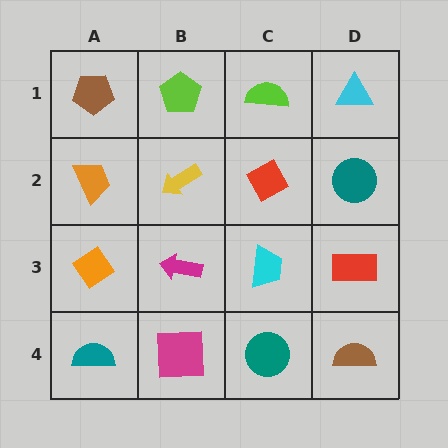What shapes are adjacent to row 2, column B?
A lime pentagon (row 1, column B), a magenta arrow (row 3, column B), an orange trapezoid (row 2, column A), a red diamond (row 2, column C).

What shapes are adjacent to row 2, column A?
A brown pentagon (row 1, column A), an orange diamond (row 3, column A), a yellow arrow (row 2, column B).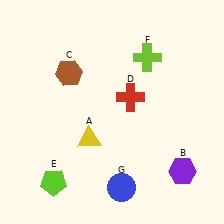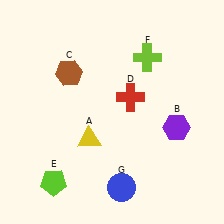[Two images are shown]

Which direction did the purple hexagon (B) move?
The purple hexagon (B) moved up.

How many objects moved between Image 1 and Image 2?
1 object moved between the two images.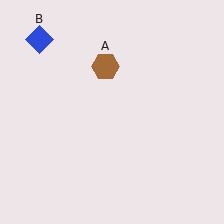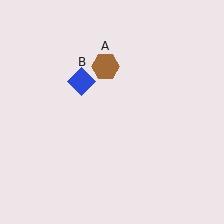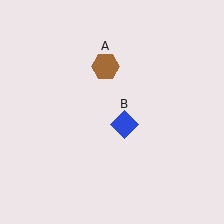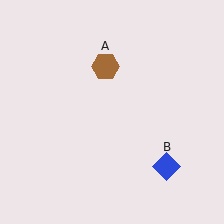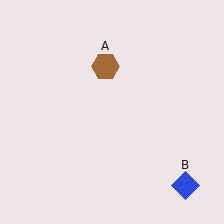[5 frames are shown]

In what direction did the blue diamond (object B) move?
The blue diamond (object B) moved down and to the right.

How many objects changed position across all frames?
1 object changed position: blue diamond (object B).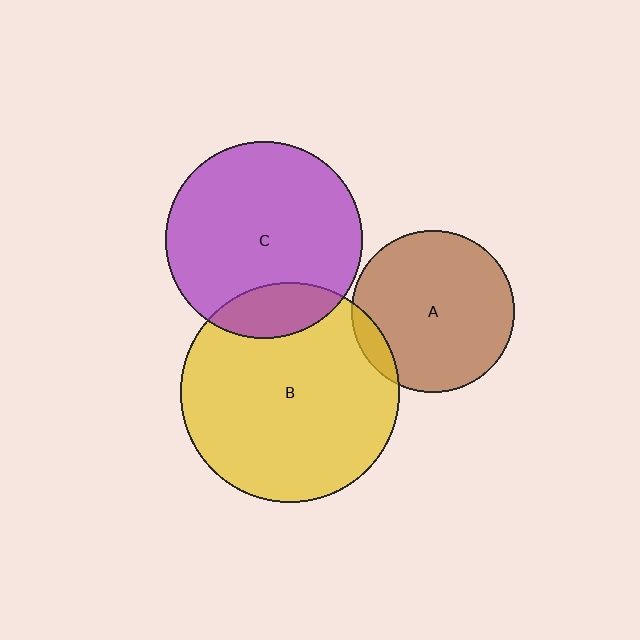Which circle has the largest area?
Circle B (yellow).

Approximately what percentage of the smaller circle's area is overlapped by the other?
Approximately 15%.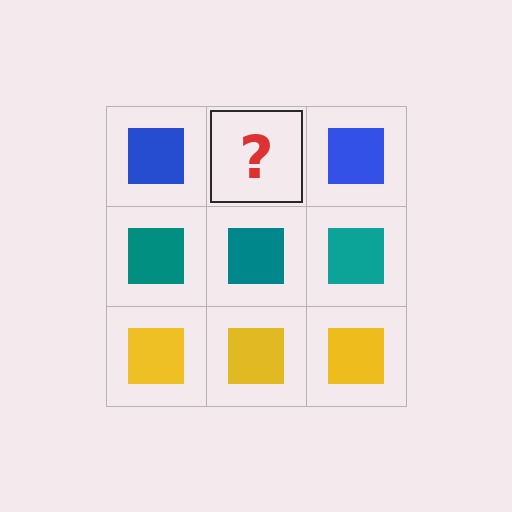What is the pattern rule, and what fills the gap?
The rule is that each row has a consistent color. The gap should be filled with a blue square.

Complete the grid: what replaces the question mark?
The question mark should be replaced with a blue square.